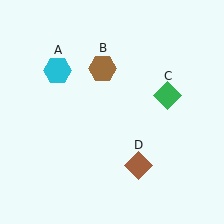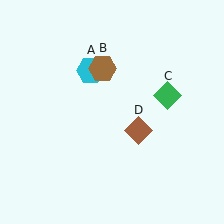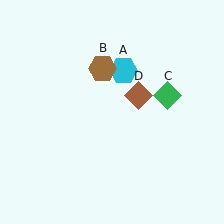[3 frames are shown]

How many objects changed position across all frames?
2 objects changed position: cyan hexagon (object A), brown diamond (object D).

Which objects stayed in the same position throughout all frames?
Brown hexagon (object B) and green diamond (object C) remained stationary.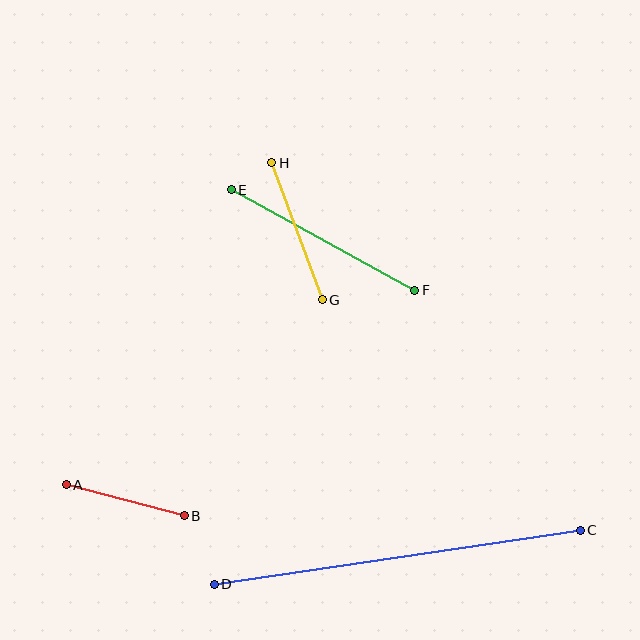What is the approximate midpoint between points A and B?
The midpoint is at approximately (125, 500) pixels.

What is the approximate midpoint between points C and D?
The midpoint is at approximately (397, 557) pixels.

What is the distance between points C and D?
The distance is approximately 370 pixels.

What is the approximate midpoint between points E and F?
The midpoint is at approximately (323, 240) pixels.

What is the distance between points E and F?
The distance is approximately 209 pixels.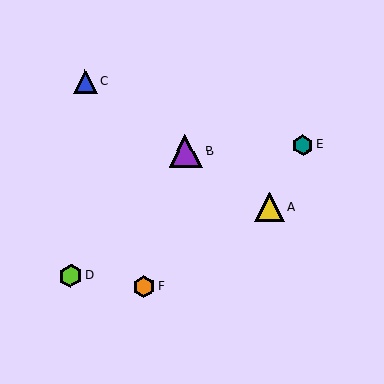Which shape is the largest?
The purple triangle (labeled B) is the largest.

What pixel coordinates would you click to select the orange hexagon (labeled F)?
Click at (144, 286) to select the orange hexagon F.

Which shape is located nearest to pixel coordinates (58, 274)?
The lime hexagon (labeled D) at (71, 276) is nearest to that location.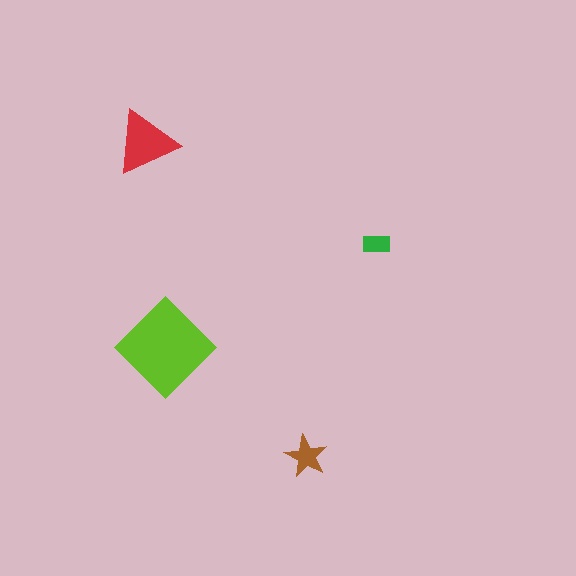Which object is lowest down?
The brown star is bottommost.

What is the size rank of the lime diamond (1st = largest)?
1st.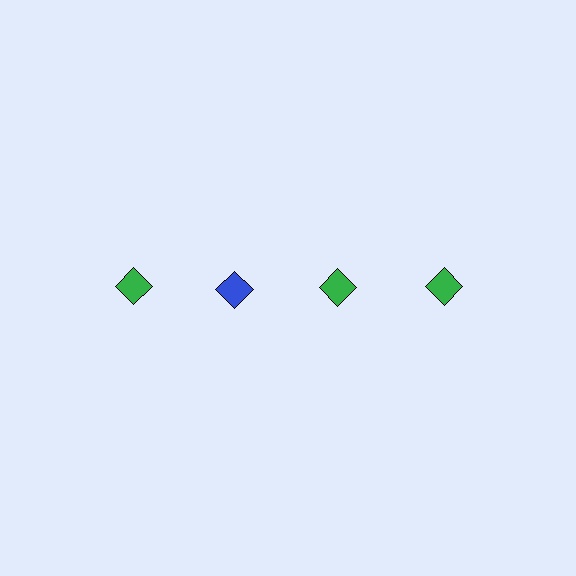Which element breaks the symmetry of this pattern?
The blue diamond in the top row, second from left column breaks the symmetry. All other shapes are green diamonds.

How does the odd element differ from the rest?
It has a different color: blue instead of green.